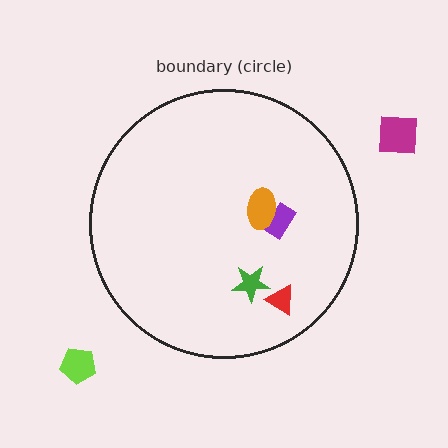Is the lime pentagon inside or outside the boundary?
Outside.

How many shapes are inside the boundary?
4 inside, 2 outside.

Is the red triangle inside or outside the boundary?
Inside.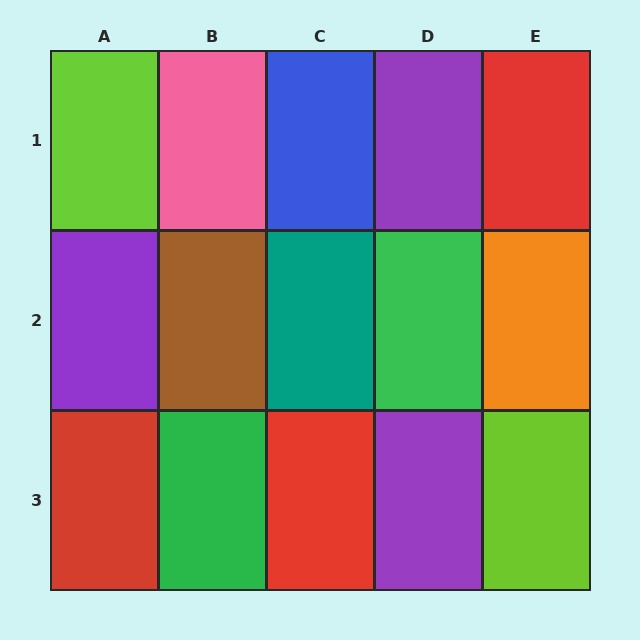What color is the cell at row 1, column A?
Lime.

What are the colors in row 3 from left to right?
Red, green, red, purple, lime.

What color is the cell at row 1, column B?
Pink.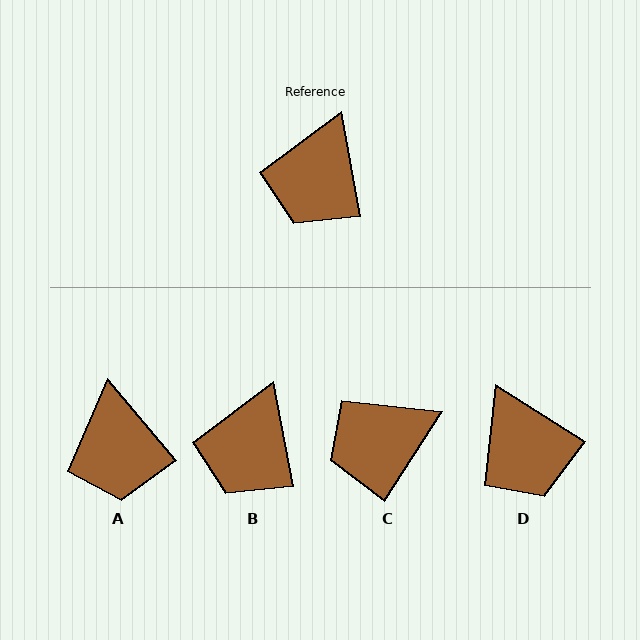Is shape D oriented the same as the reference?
No, it is off by about 47 degrees.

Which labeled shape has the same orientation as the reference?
B.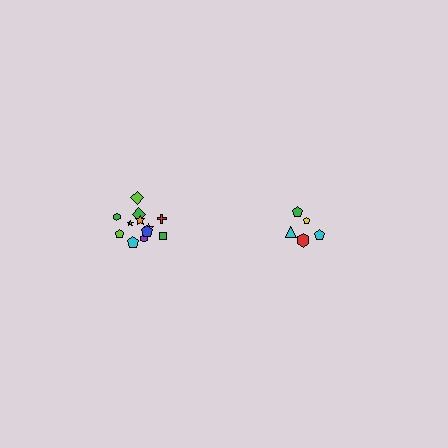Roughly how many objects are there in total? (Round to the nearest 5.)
Roughly 15 objects in total.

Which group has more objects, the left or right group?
The left group.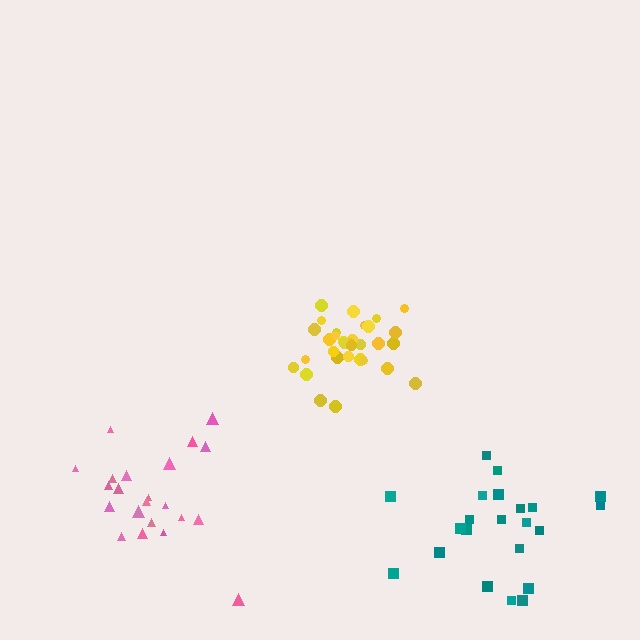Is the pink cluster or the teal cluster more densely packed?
Pink.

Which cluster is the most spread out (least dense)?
Teal.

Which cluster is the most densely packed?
Yellow.